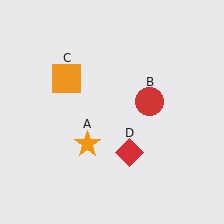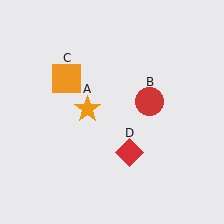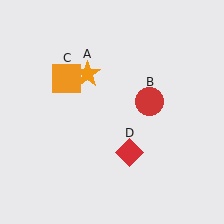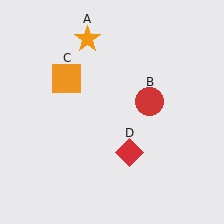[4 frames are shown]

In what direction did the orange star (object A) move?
The orange star (object A) moved up.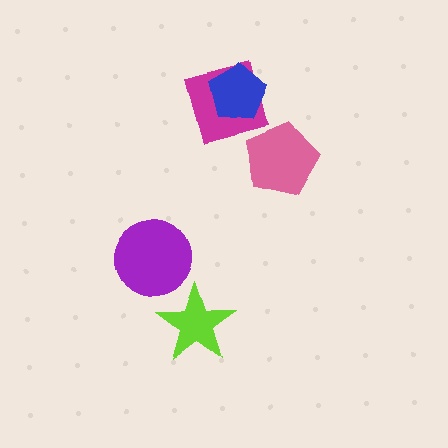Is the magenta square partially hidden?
Yes, it is partially covered by another shape.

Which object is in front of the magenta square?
The blue pentagon is in front of the magenta square.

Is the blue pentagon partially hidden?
No, no other shape covers it.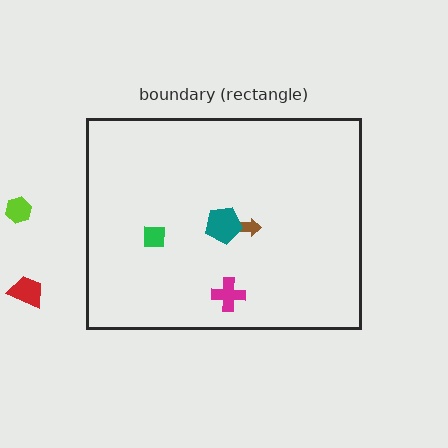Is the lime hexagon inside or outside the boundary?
Outside.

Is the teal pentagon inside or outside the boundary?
Inside.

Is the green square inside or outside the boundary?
Inside.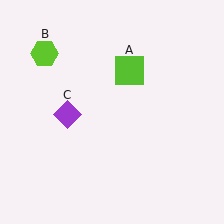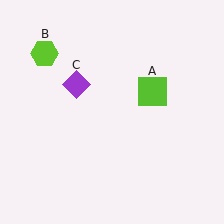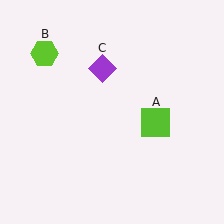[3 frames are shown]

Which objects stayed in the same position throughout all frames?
Lime hexagon (object B) remained stationary.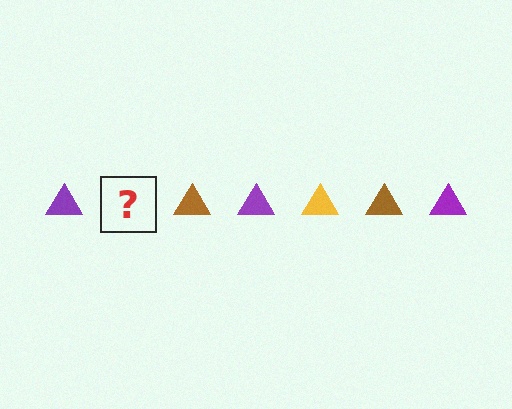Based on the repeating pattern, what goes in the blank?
The blank should be a yellow triangle.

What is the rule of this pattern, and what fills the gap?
The rule is that the pattern cycles through purple, yellow, brown triangles. The gap should be filled with a yellow triangle.